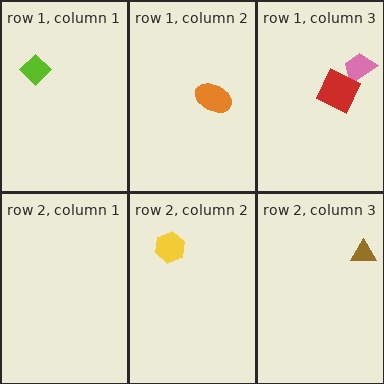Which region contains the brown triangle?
The row 2, column 3 region.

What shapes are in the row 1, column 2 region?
The orange ellipse.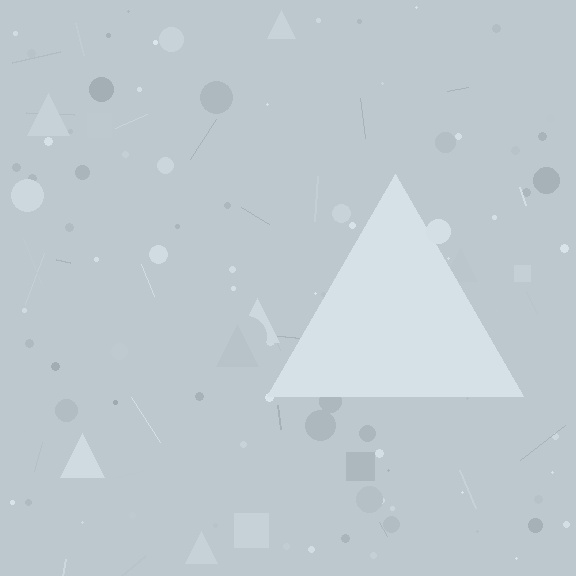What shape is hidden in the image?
A triangle is hidden in the image.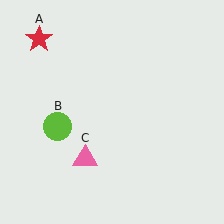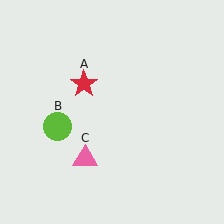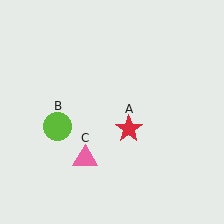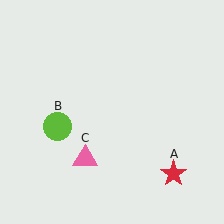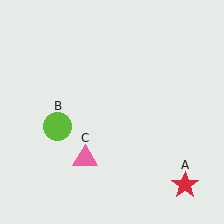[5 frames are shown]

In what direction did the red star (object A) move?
The red star (object A) moved down and to the right.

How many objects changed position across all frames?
1 object changed position: red star (object A).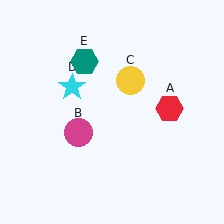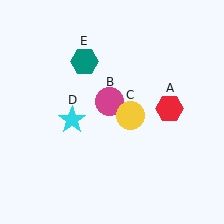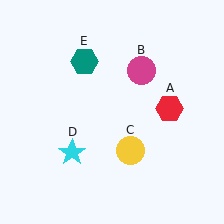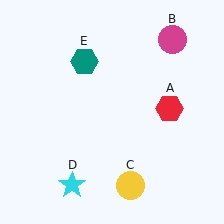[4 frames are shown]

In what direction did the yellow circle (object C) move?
The yellow circle (object C) moved down.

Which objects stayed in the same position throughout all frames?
Red hexagon (object A) and teal hexagon (object E) remained stationary.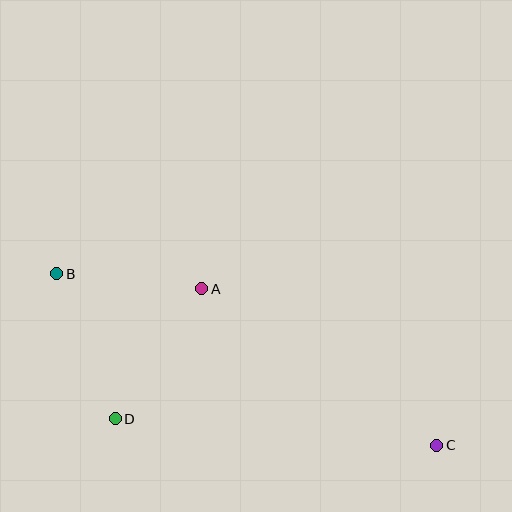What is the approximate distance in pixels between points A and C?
The distance between A and C is approximately 282 pixels.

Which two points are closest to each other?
Points A and B are closest to each other.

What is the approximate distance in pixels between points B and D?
The distance between B and D is approximately 157 pixels.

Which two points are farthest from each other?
Points B and C are farthest from each other.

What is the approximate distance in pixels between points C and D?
The distance between C and D is approximately 323 pixels.